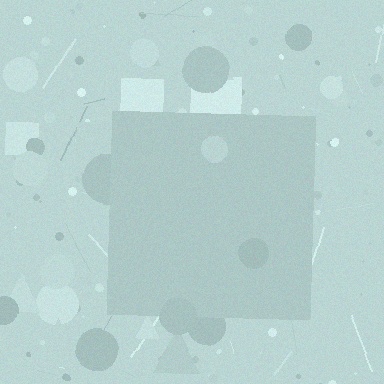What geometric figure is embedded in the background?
A square is embedded in the background.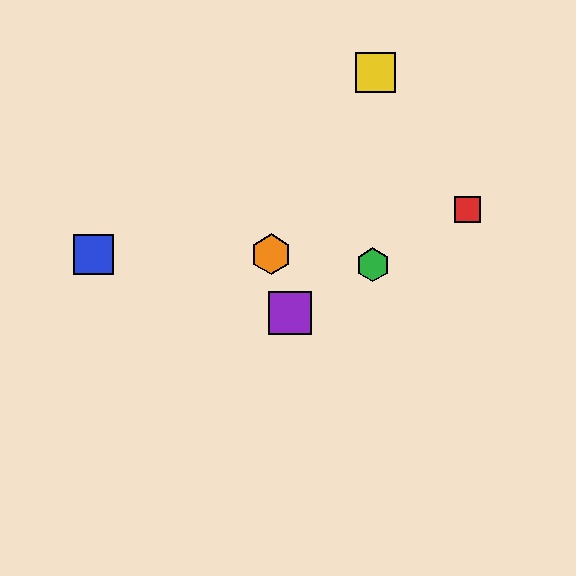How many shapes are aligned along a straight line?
3 shapes (the red square, the green hexagon, the purple square) are aligned along a straight line.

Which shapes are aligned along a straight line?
The red square, the green hexagon, the purple square are aligned along a straight line.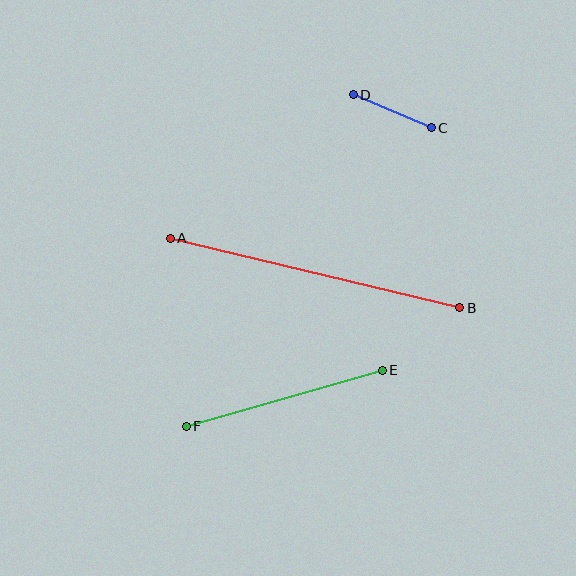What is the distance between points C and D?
The distance is approximately 84 pixels.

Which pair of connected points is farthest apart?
Points A and B are farthest apart.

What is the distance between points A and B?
The distance is approximately 298 pixels.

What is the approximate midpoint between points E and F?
The midpoint is at approximately (284, 398) pixels.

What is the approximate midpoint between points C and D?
The midpoint is at approximately (392, 111) pixels.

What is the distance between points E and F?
The distance is approximately 204 pixels.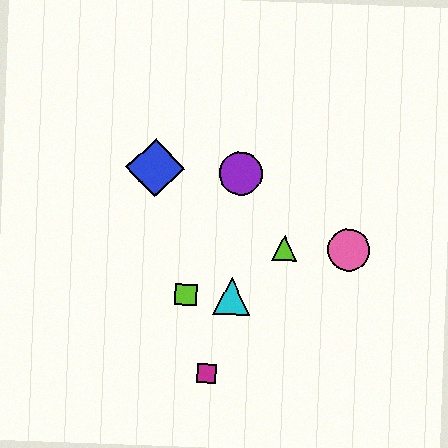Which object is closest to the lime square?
The cyan triangle is closest to the lime square.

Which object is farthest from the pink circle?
The blue diamond is farthest from the pink circle.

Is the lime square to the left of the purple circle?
Yes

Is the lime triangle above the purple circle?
No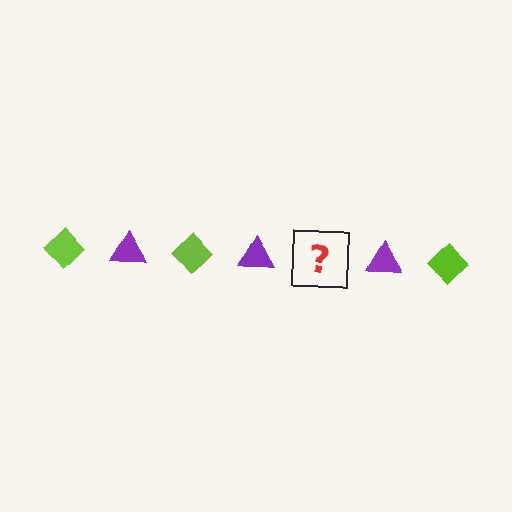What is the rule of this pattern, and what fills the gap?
The rule is that the pattern alternates between lime diamond and purple triangle. The gap should be filled with a lime diamond.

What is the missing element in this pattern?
The missing element is a lime diamond.